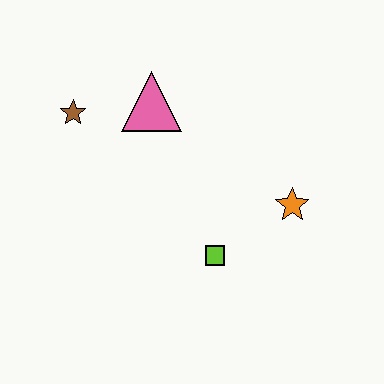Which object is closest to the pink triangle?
The brown star is closest to the pink triangle.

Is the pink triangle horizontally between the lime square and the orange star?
No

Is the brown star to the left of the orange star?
Yes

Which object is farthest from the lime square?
The brown star is farthest from the lime square.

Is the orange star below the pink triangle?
Yes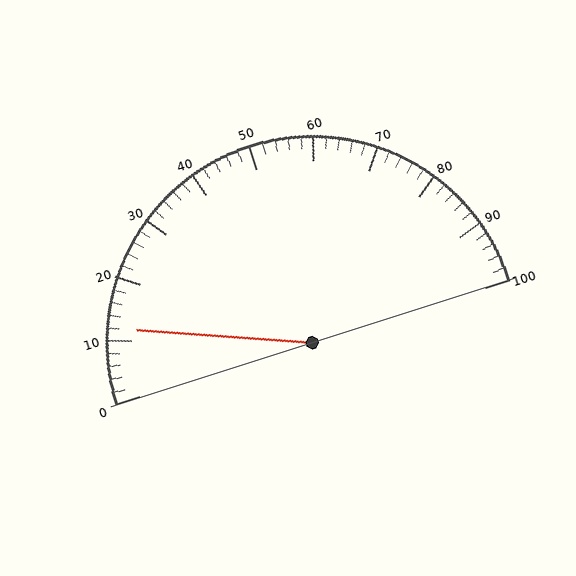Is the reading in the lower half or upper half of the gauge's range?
The reading is in the lower half of the range (0 to 100).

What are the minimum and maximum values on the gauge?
The gauge ranges from 0 to 100.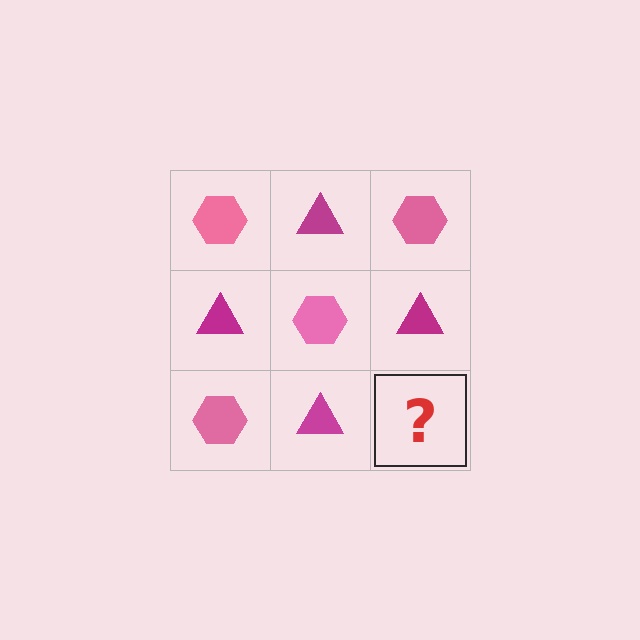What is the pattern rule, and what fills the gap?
The rule is that it alternates pink hexagon and magenta triangle in a checkerboard pattern. The gap should be filled with a pink hexagon.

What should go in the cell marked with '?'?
The missing cell should contain a pink hexagon.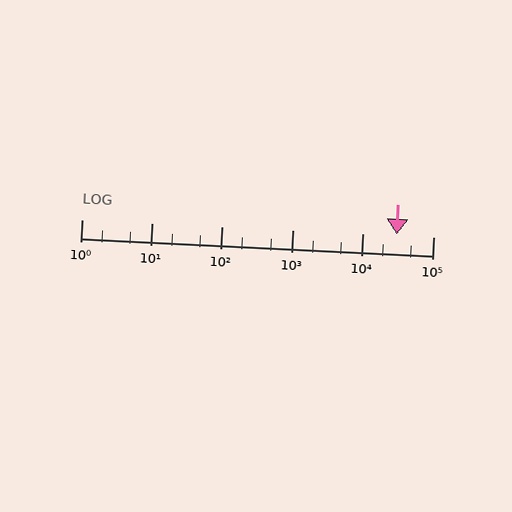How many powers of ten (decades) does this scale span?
The scale spans 5 decades, from 1 to 100000.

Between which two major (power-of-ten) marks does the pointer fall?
The pointer is between 10000 and 100000.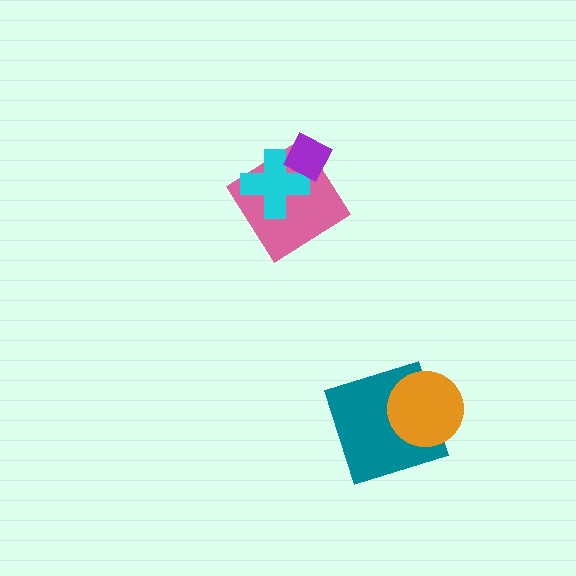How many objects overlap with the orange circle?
1 object overlaps with the orange circle.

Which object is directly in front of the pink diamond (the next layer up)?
The cyan cross is directly in front of the pink diamond.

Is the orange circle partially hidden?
No, no other shape covers it.